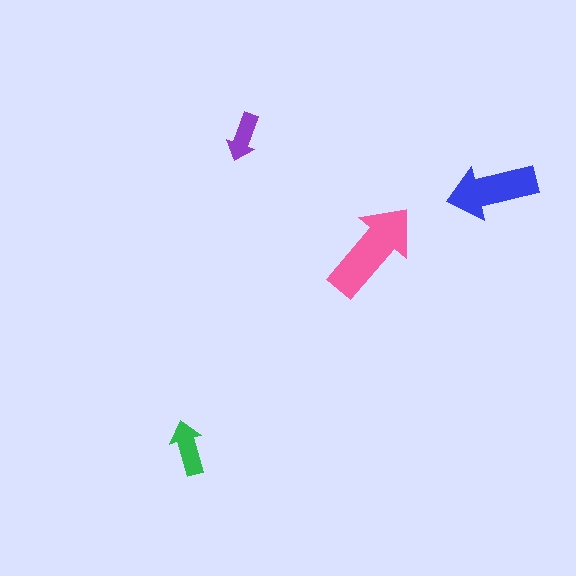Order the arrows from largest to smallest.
the pink one, the blue one, the green one, the purple one.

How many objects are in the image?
There are 4 objects in the image.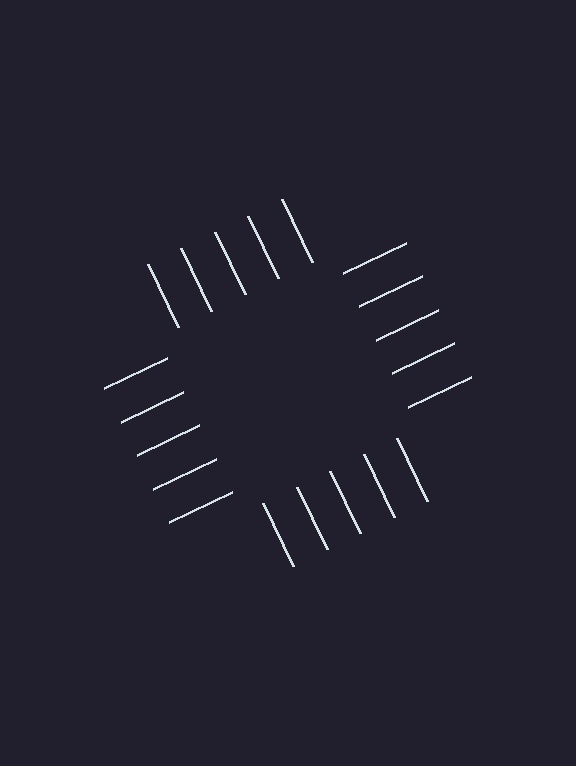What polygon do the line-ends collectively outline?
An illusory square — the line segments terminate on its edges but no continuous stroke is drawn.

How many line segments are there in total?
20 — 5 along each of the 4 edges.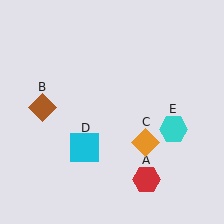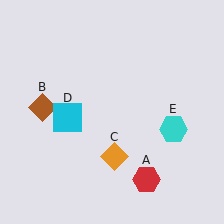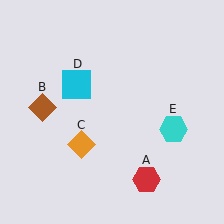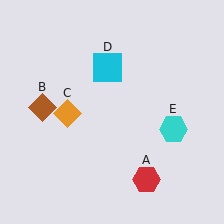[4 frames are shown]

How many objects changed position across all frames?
2 objects changed position: orange diamond (object C), cyan square (object D).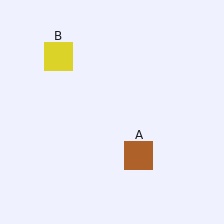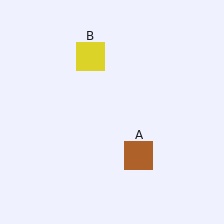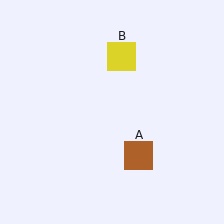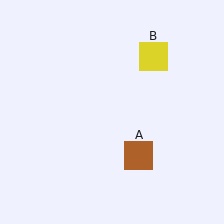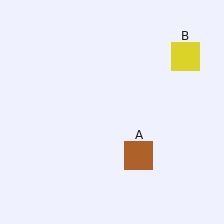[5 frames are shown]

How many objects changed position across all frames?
1 object changed position: yellow square (object B).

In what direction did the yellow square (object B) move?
The yellow square (object B) moved right.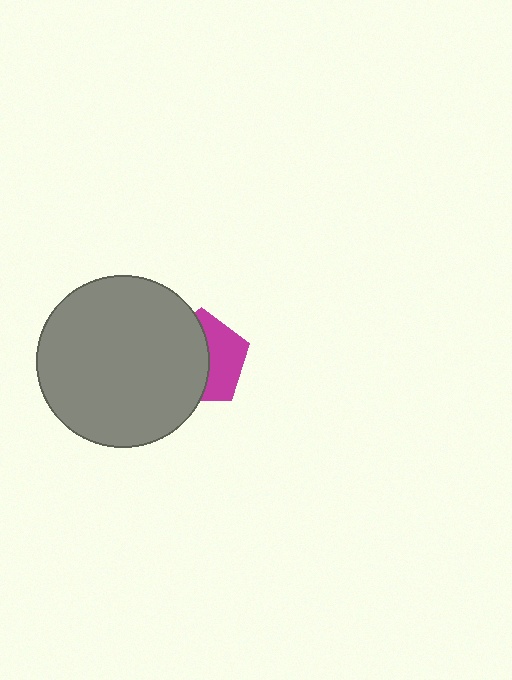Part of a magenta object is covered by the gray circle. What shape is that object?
It is a pentagon.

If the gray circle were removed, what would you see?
You would see the complete magenta pentagon.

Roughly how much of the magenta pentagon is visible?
A small part of it is visible (roughly 44%).